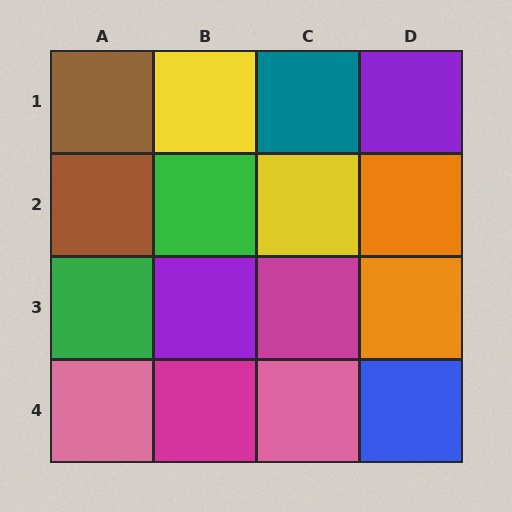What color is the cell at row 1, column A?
Brown.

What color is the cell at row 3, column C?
Magenta.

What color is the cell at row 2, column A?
Brown.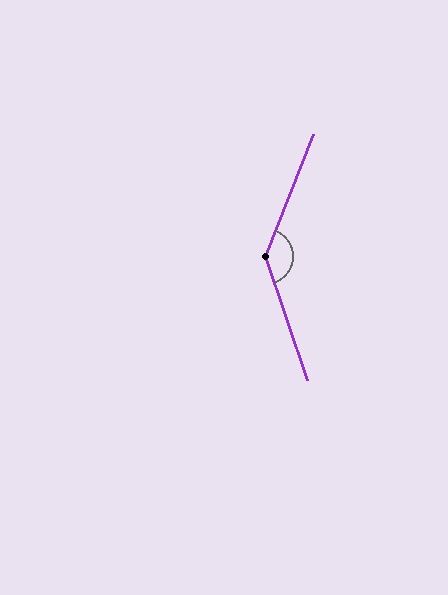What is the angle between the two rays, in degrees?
Approximately 140 degrees.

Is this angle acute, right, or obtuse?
It is obtuse.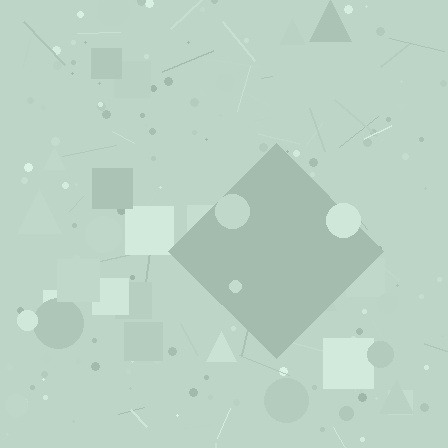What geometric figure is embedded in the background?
A diamond is embedded in the background.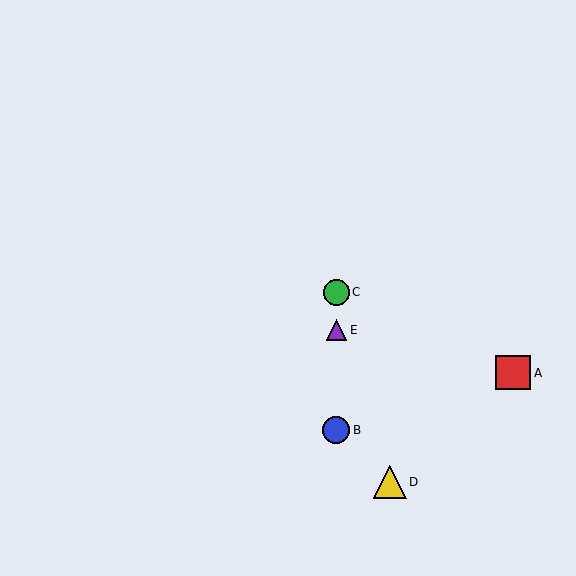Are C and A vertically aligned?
No, C is at x≈336 and A is at x≈513.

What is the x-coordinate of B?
Object B is at x≈336.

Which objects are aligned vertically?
Objects B, C, E are aligned vertically.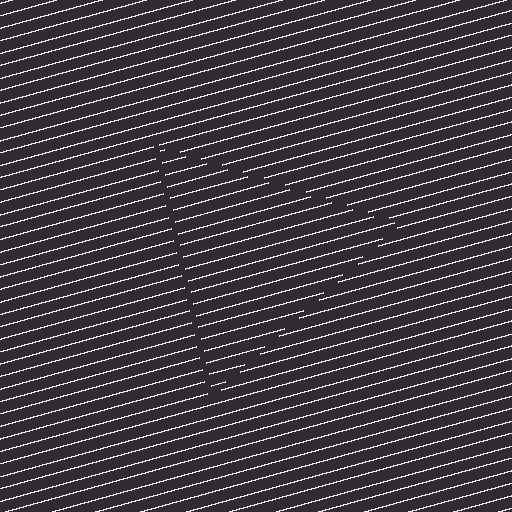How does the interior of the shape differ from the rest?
The interior of the shape contains the same grating, shifted by half a period — the contour is defined by the phase discontinuity where line-ends from the inner and outer gratings abut.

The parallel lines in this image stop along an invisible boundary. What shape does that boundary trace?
An illusory triangle. The interior of the shape contains the same grating, shifted by half a period — the contour is defined by the phase discontinuity where line-ends from the inner and outer gratings abut.